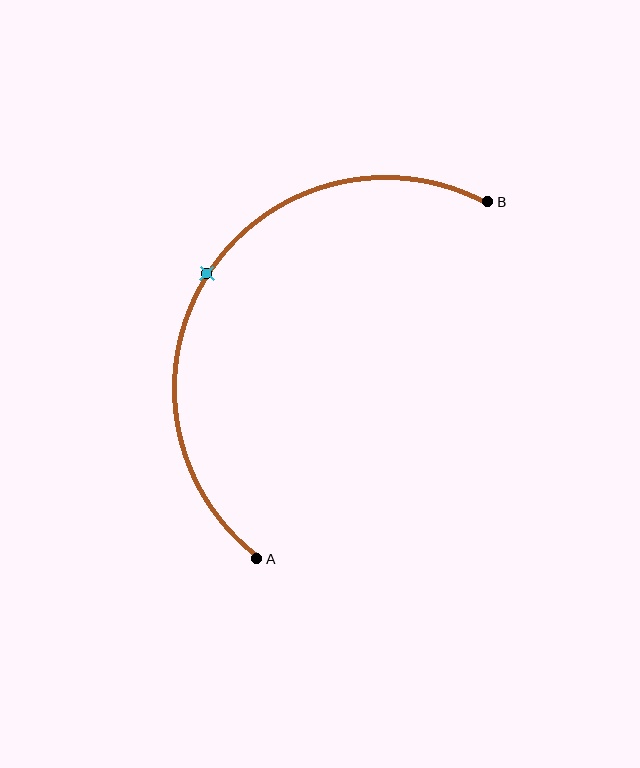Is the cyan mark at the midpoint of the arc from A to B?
Yes. The cyan mark lies on the arc at equal arc-length from both A and B — it is the arc midpoint.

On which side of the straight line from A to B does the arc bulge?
The arc bulges to the left of the straight line connecting A and B.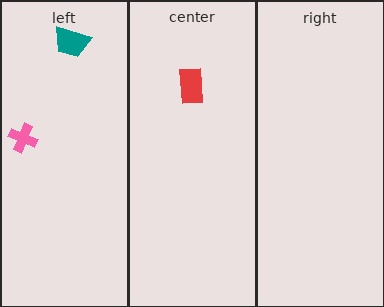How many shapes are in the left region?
2.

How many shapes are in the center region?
1.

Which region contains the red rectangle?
The center region.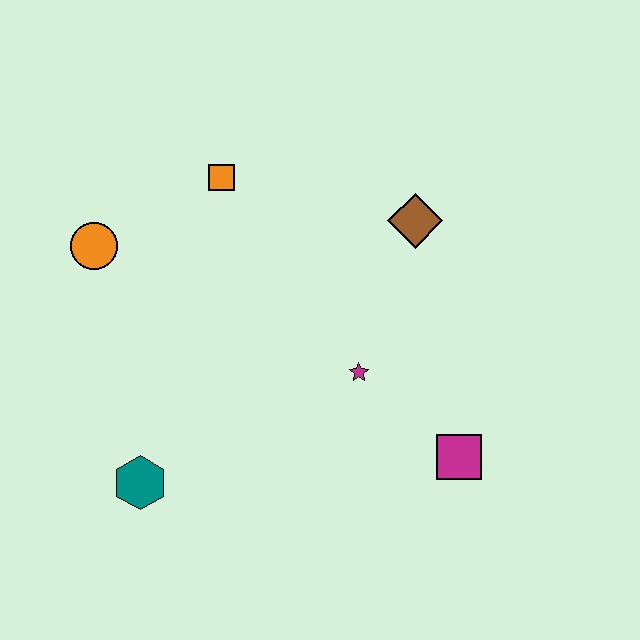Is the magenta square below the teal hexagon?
No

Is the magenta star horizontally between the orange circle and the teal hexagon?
No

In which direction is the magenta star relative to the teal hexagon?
The magenta star is to the right of the teal hexagon.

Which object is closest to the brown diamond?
The magenta star is closest to the brown diamond.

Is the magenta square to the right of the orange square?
Yes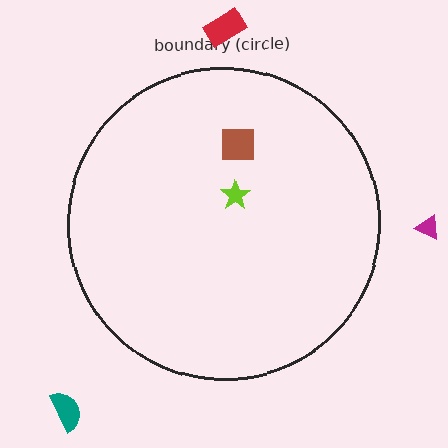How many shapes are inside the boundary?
2 inside, 3 outside.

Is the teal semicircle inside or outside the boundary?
Outside.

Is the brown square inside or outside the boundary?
Inside.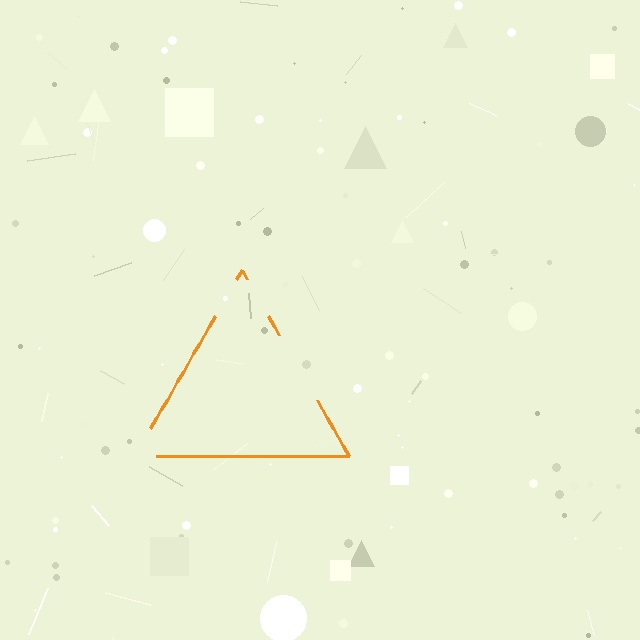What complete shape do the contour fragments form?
The contour fragments form a triangle.